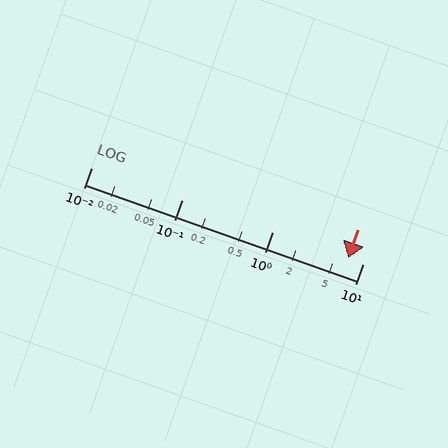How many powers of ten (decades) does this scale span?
The scale spans 3 decades, from 0.01 to 10.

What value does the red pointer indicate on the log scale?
The pointer indicates approximately 6.9.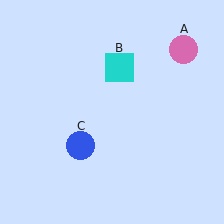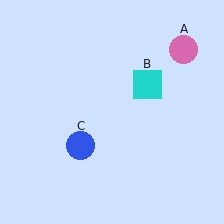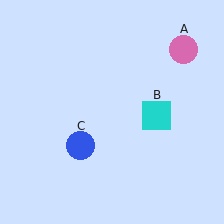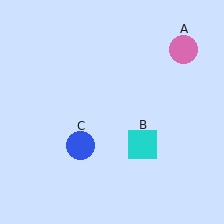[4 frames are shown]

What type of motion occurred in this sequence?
The cyan square (object B) rotated clockwise around the center of the scene.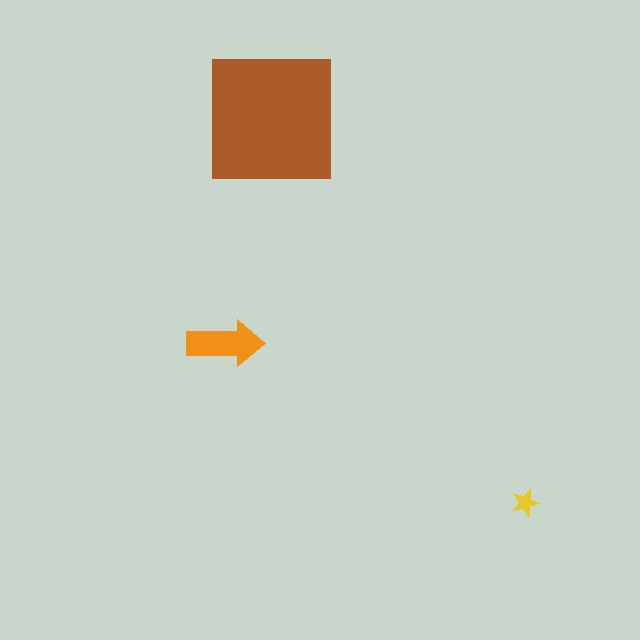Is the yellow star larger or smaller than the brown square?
Smaller.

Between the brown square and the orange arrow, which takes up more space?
The brown square.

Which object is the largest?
The brown square.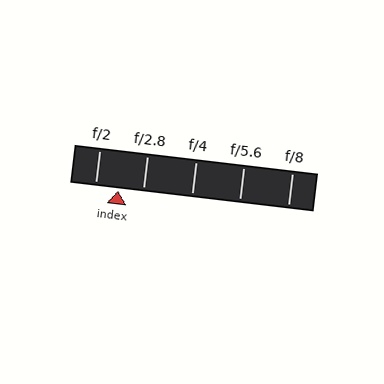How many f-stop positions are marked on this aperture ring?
There are 5 f-stop positions marked.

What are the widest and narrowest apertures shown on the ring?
The widest aperture shown is f/2 and the narrowest is f/8.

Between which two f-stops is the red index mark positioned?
The index mark is between f/2 and f/2.8.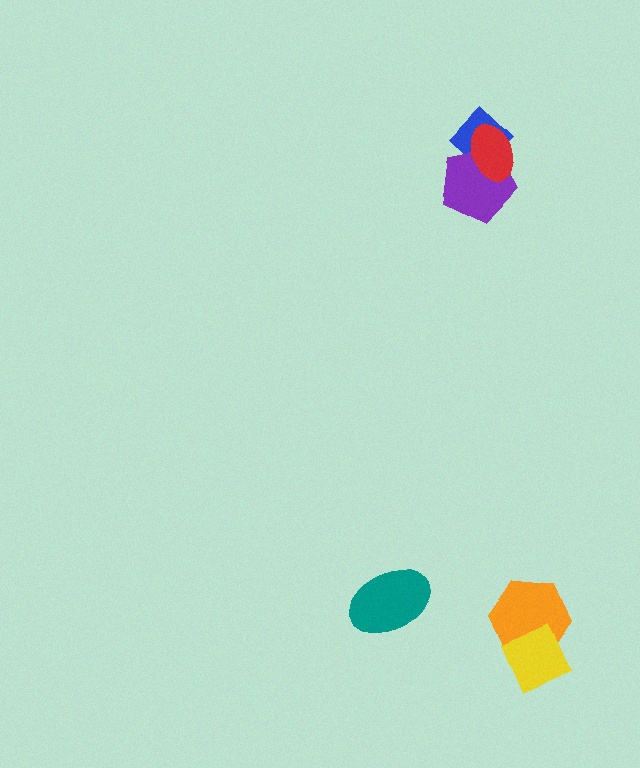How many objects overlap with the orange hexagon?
1 object overlaps with the orange hexagon.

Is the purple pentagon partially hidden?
Yes, it is partially covered by another shape.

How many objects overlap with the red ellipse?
2 objects overlap with the red ellipse.